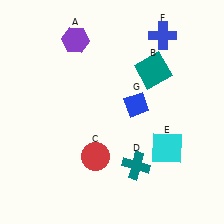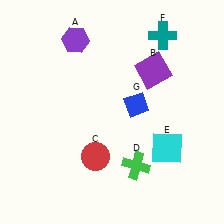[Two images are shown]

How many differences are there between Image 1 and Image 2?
There are 3 differences between the two images.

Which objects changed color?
B changed from teal to purple. D changed from teal to green. F changed from blue to teal.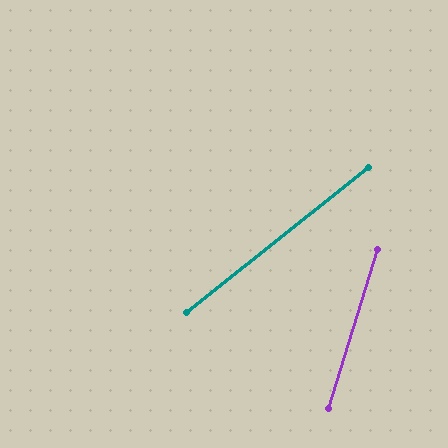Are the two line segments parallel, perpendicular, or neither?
Neither parallel nor perpendicular — they differ by about 34°.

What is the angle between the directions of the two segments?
Approximately 34 degrees.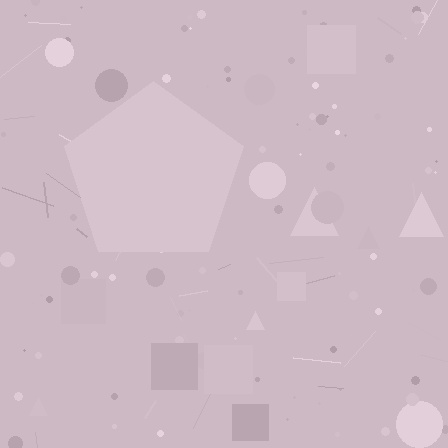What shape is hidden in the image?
A pentagon is hidden in the image.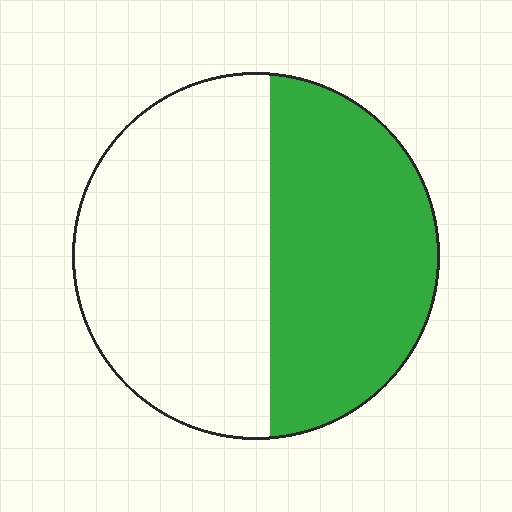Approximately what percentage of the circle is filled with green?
Approximately 45%.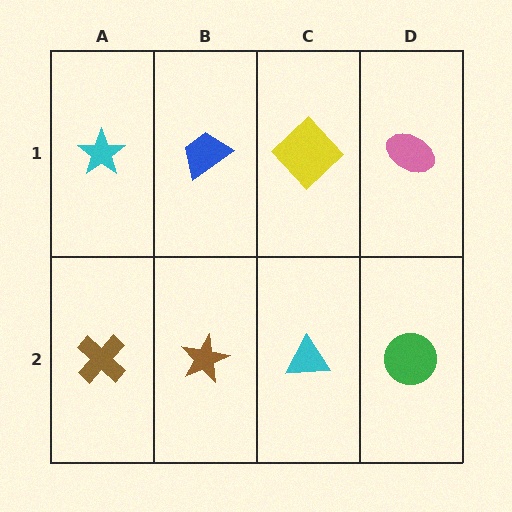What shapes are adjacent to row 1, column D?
A green circle (row 2, column D), a yellow diamond (row 1, column C).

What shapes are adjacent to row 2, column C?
A yellow diamond (row 1, column C), a brown star (row 2, column B), a green circle (row 2, column D).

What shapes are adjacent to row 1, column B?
A brown star (row 2, column B), a cyan star (row 1, column A), a yellow diamond (row 1, column C).